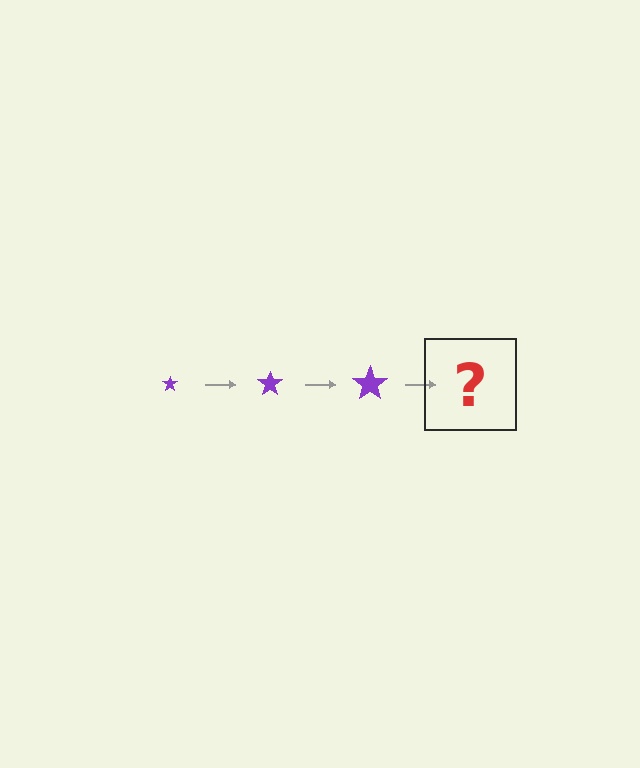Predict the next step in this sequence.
The next step is a purple star, larger than the previous one.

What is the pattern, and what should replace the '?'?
The pattern is that the star gets progressively larger each step. The '?' should be a purple star, larger than the previous one.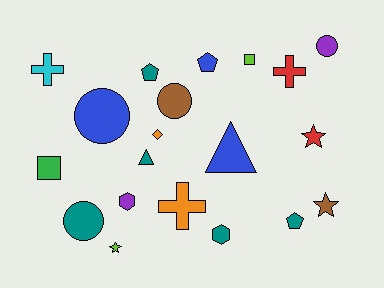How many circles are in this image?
There are 4 circles.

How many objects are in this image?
There are 20 objects.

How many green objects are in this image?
There is 1 green object.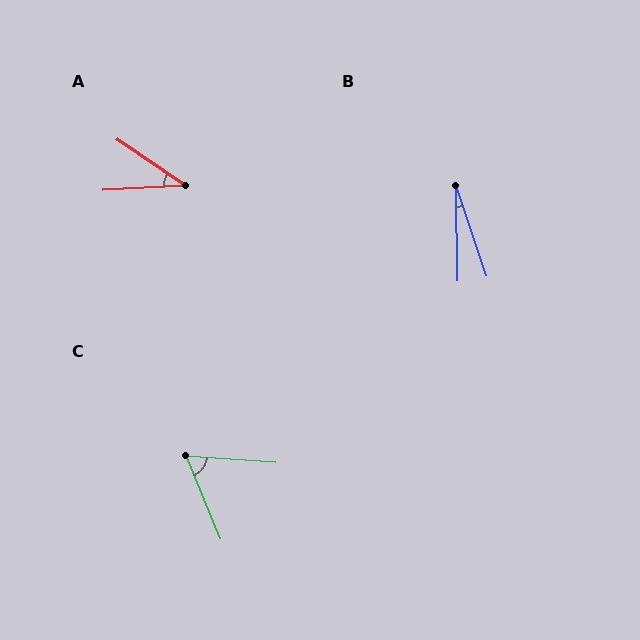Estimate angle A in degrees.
Approximately 37 degrees.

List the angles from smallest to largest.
B (18°), A (37°), C (64°).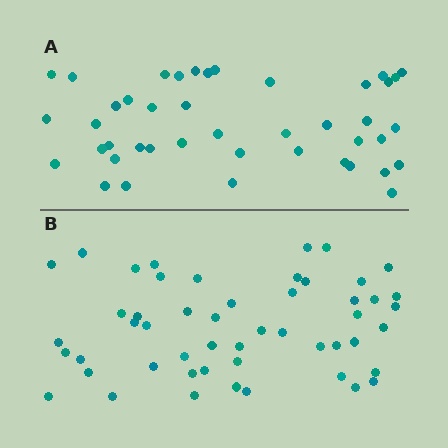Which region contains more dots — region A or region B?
Region B (the bottom region) has more dots.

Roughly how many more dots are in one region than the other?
Region B has roughly 8 or so more dots than region A.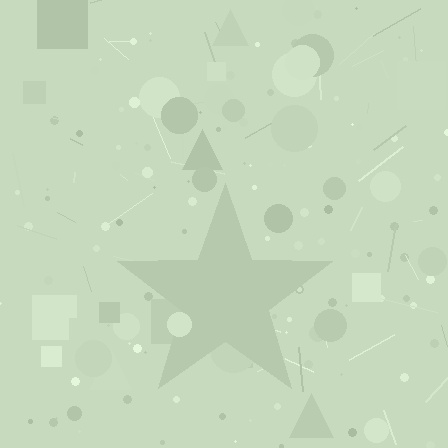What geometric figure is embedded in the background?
A star is embedded in the background.